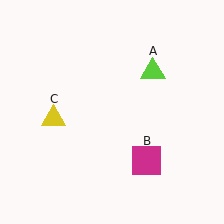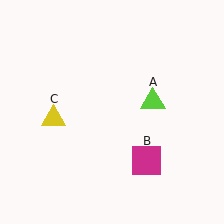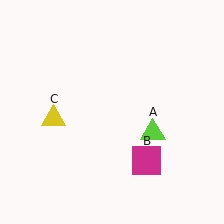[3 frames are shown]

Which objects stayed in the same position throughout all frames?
Magenta square (object B) and yellow triangle (object C) remained stationary.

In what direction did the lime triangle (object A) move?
The lime triangle (object A) moved down.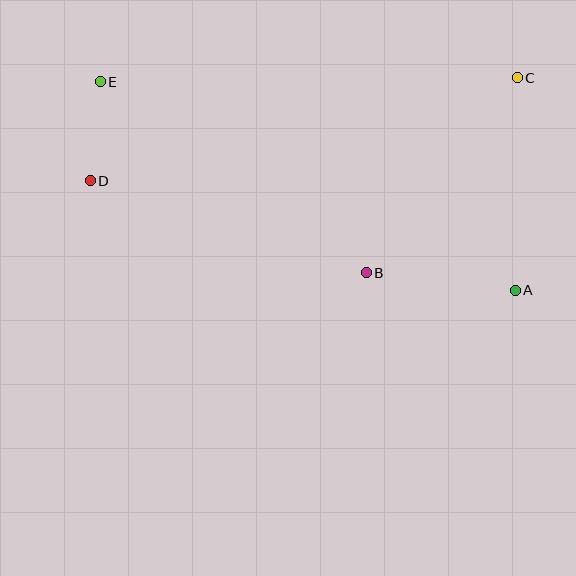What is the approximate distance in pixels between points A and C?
The distance between A and C is approximately 212 pixels.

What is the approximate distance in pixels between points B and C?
The distance between B and C is approximately 247 pixels.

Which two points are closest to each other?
Points D and E are closest to each other.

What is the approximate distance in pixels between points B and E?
The distance between B and E is approximately 327 pixels.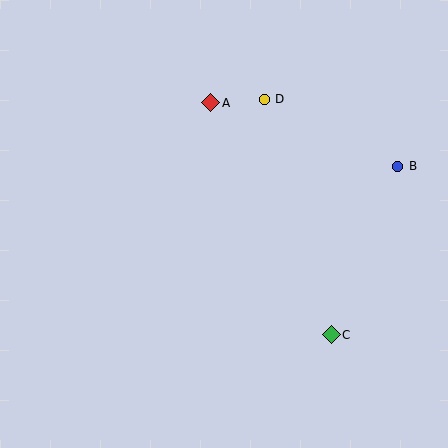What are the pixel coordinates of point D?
Point D is at (264, 99).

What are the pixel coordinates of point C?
Point C is at (331, 335).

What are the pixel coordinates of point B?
Point B is at (398, 166).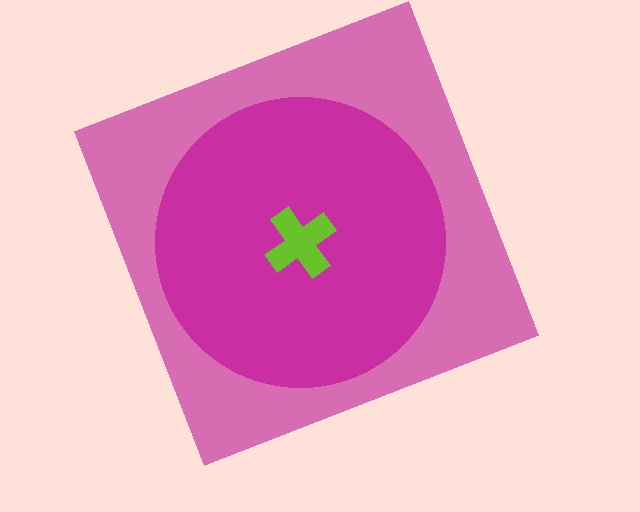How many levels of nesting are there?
3.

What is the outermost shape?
The pink square.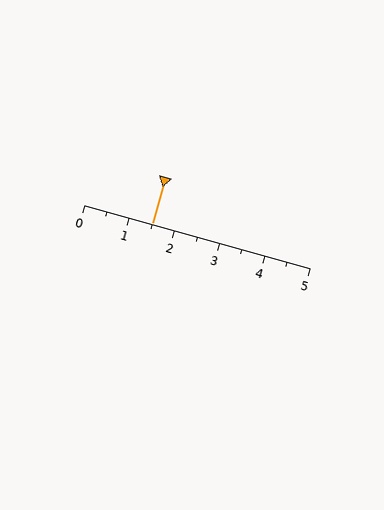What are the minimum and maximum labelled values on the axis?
The axis runs from 0 to 5.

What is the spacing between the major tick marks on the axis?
The major ticks are spaced 1 apart.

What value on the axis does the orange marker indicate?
The marker indicates approximately 1.5.